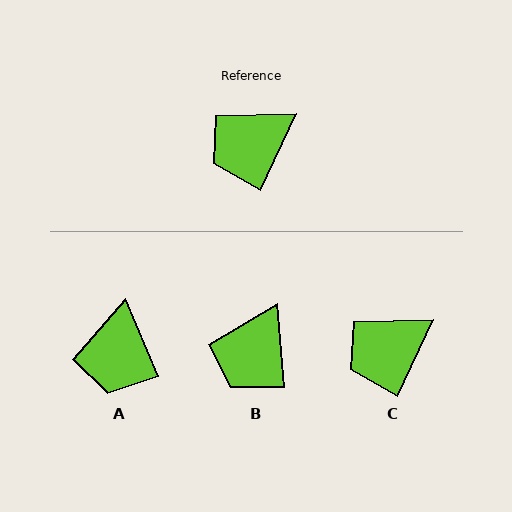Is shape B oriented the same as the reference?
No, it is off by about 30 degrees.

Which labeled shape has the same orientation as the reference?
C.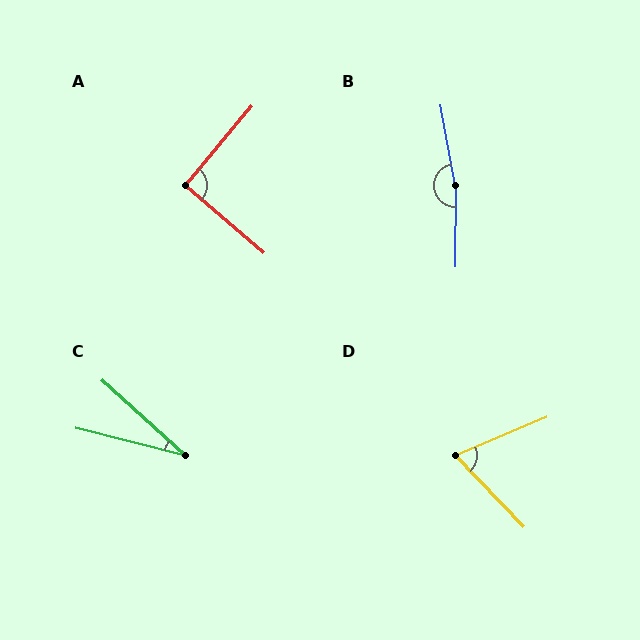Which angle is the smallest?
C, at approximately 28 degrees.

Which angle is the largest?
B, at approximately 170 degrees.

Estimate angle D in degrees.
Approximately 70 degrees.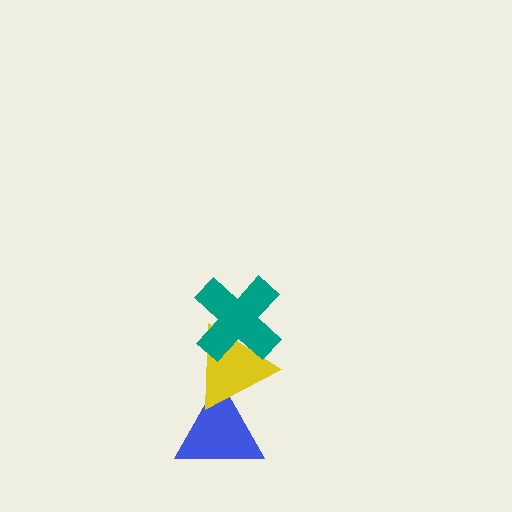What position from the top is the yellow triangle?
The yellow triangle is 2nd from the top.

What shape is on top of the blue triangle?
The yellow triangle is on top of the blue triangle.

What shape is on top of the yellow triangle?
The teal cross is on top of the yellow triangle.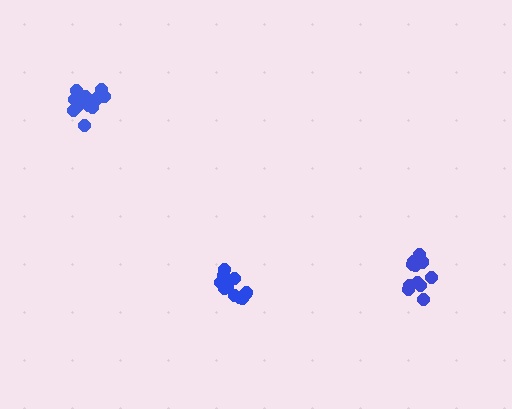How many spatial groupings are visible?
There are 3 spatial groupings.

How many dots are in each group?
Group 1: 15 dots, Group 2: 13 dots, Group 3: 12 dots (40 total).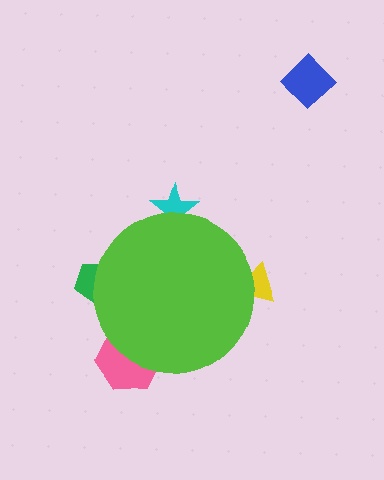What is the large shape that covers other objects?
A lime circle.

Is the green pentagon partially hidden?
Yes, the green pentagon is partially hidden behind the lime circle.